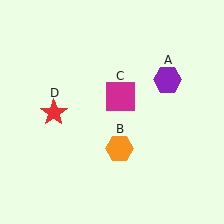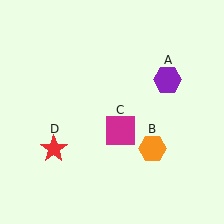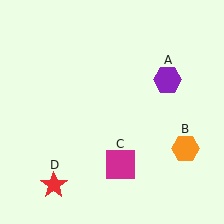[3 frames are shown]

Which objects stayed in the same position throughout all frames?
Purple hexagon (object A) remained stationary.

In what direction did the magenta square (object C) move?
The magenta square (object C) moved down.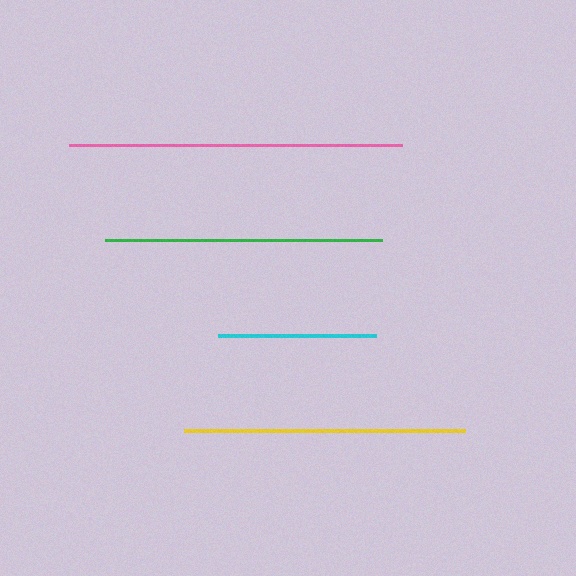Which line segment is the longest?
The pink line is the longest at approximately 333 pixels.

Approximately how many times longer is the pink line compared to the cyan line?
The pink line is approximately 2.1 times the length of the cyan line.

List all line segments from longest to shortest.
From longest to shortest: pink, yellow, green, cyan.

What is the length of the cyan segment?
The cyan segment is approximately 158 pixels long.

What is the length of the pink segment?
The pink segment is approximately 333 pixels long.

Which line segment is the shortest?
The cyan line is the shortest at approximately 158 pixels.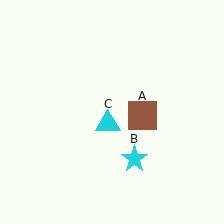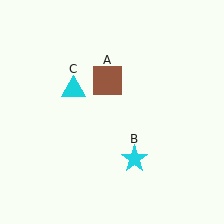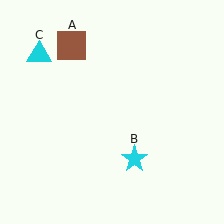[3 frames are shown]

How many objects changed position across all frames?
2 objects changed position: brown square (object A), cyan triangle (object C).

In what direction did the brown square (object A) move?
The brown square (object A) moved up and to the left.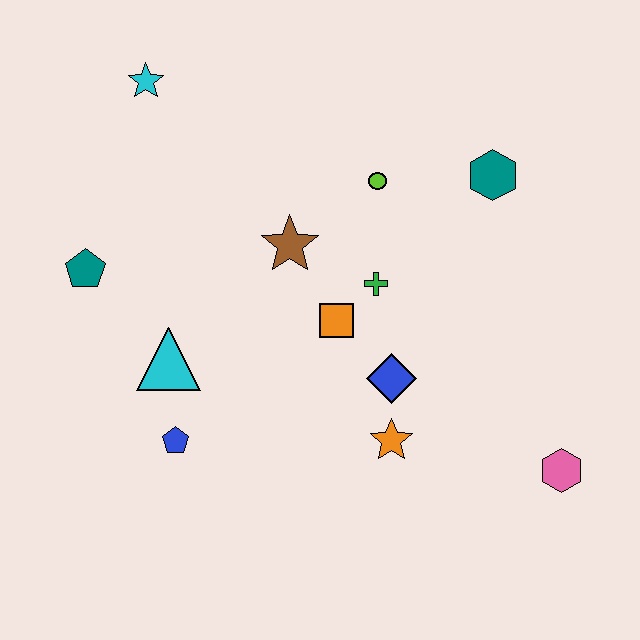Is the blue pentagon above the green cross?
No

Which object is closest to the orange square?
The green cross is closest to the orange square.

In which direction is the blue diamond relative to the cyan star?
The blue diamond is below the cyan star.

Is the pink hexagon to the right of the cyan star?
Yes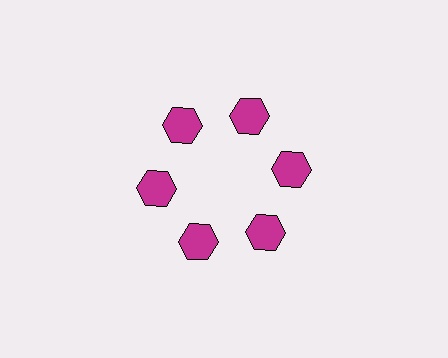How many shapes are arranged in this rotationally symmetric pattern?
There are 6 shapes, arranged in 6 groups of 1.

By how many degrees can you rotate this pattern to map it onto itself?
The pattern maps onto itself every 60 degrees of rotation.